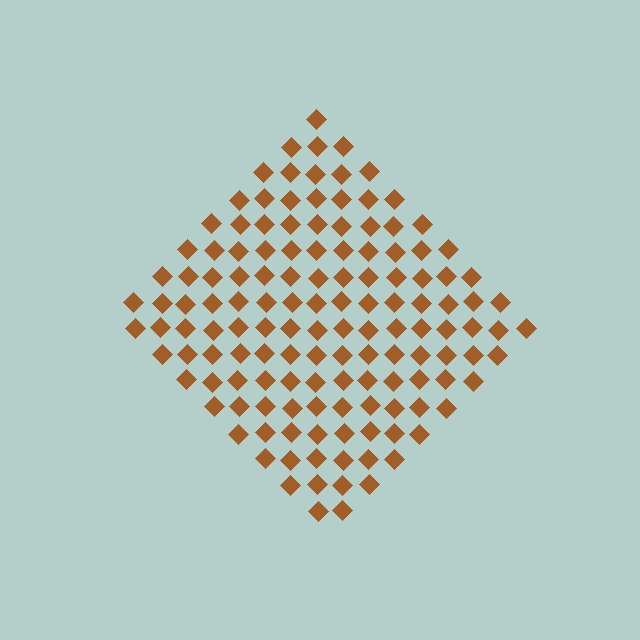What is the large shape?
The large shape is a diamond.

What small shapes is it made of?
It is made of small diamonds.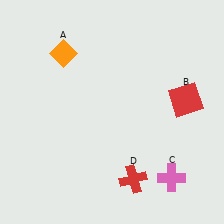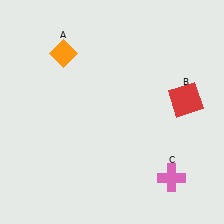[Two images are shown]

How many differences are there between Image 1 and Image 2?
There is 1 difference between the two images.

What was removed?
The red cross (D) was removed in Image 2.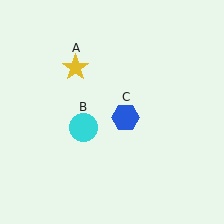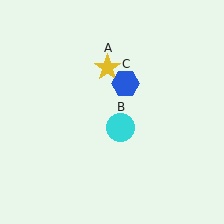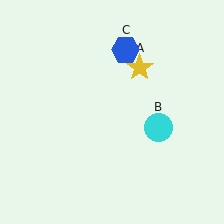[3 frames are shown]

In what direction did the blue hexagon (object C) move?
The blue hexagon (object C) moved up.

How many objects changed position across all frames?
3 objects changed position: yellow star (object A), cyan circle (object B), blue hexagon (object C).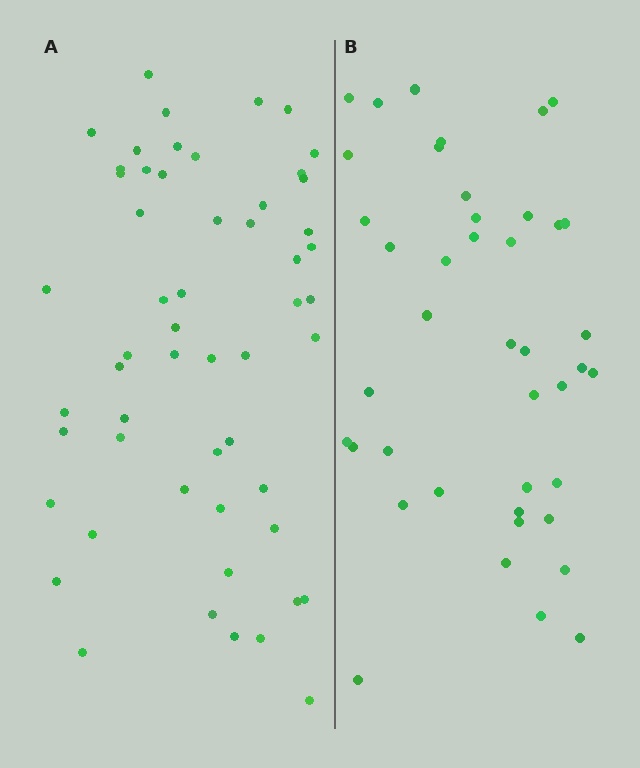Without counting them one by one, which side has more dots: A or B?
Region A (the left region) has more dots.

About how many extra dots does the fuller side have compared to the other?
Region A has approximately 15 more dots than region B.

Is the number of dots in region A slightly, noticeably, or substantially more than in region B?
Region A has noticeably more, but not dramatically so. The ratio is roughly 1.3 to 1.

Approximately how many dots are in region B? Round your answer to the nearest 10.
About 40 dots. (The exact count is 42, which rounds to 40.)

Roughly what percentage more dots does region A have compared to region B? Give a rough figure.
About 30% more.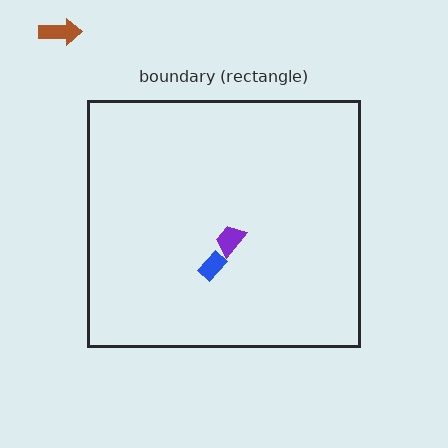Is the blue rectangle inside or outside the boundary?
Inside.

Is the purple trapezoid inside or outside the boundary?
Inside.